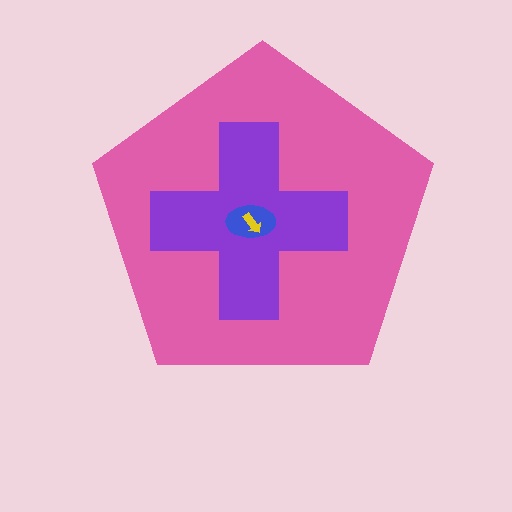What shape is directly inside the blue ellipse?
The yellow arrow.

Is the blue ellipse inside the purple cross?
Yes.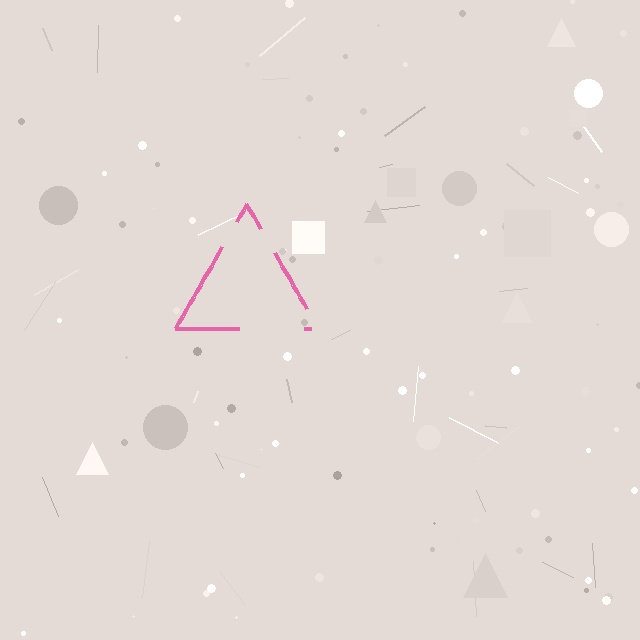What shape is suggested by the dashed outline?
The dashed outline suggests a triangle.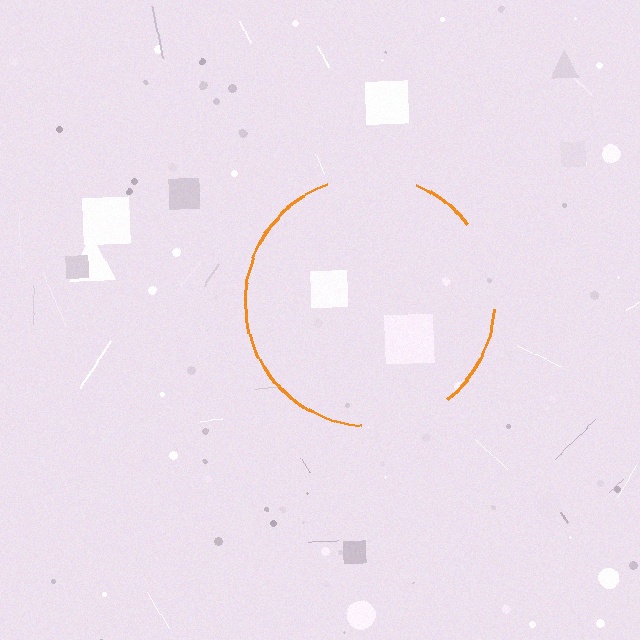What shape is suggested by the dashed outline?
The dashed outline suggests a circle.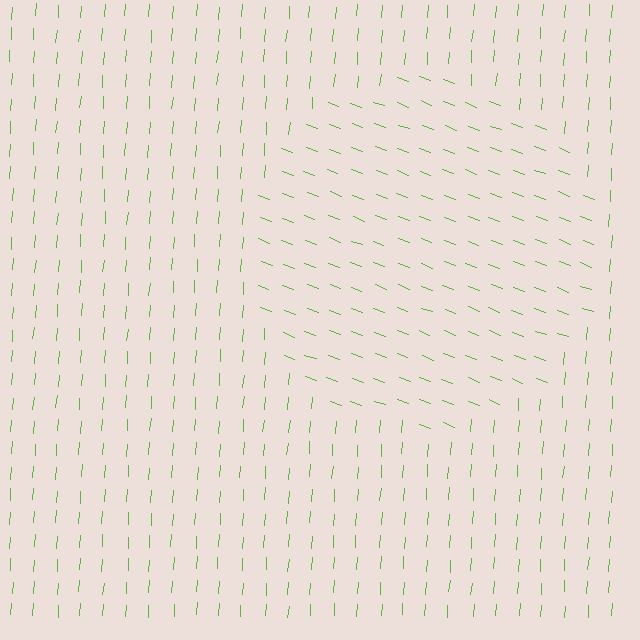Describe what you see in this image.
The image is filled with small lime line segments. A circle region in the image has lines oriented differently from the surrounding lines, creating a visible texture boundary.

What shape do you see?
I see a circle.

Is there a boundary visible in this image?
Yes, there is a texture boundary formed by a change in line orientation.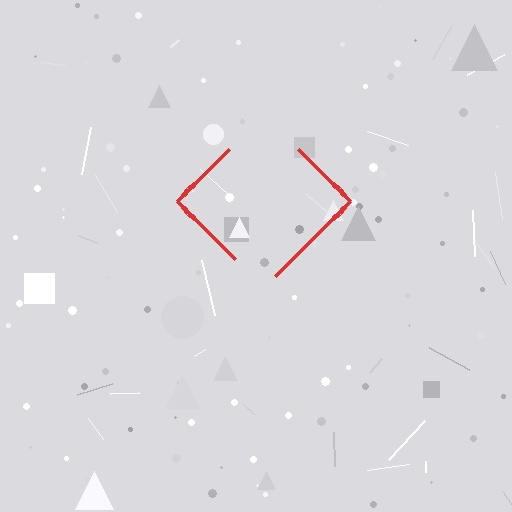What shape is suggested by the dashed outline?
The dashed outline suggests a diamond.